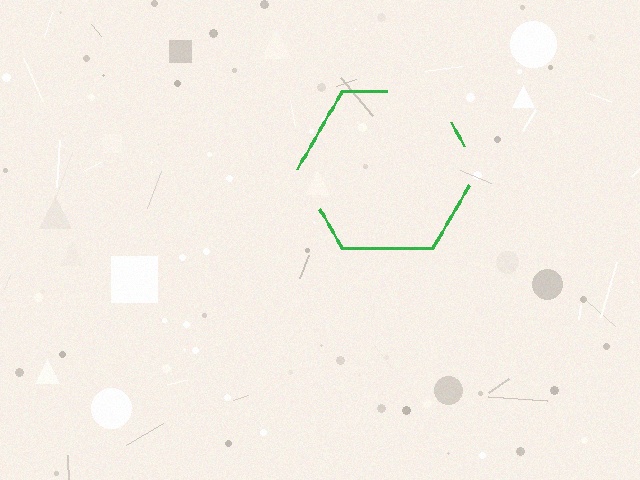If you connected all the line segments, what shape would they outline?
They would outline a hexagon.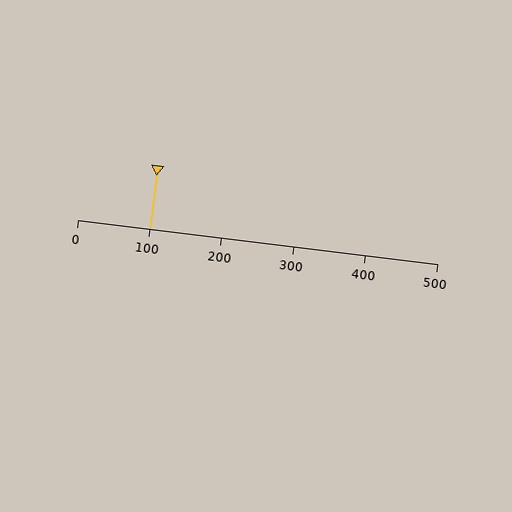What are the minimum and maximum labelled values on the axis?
The axis runs from 0 to 500.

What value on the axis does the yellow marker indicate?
The marker indicates approximately 100.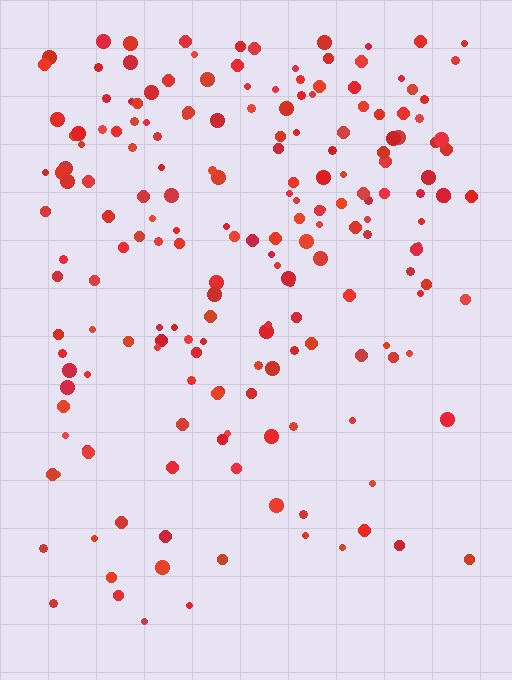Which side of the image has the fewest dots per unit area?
The bottom.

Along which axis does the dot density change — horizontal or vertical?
Vertical.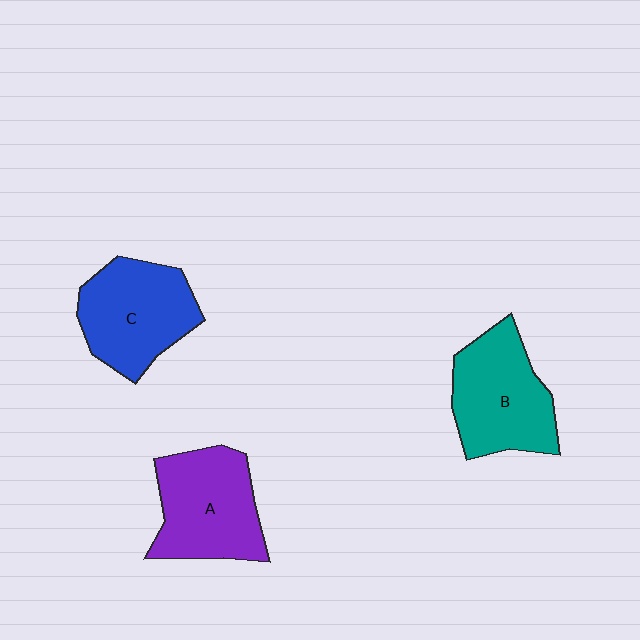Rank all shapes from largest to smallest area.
From largest to smallest: A (purple), B (teal), C (blue).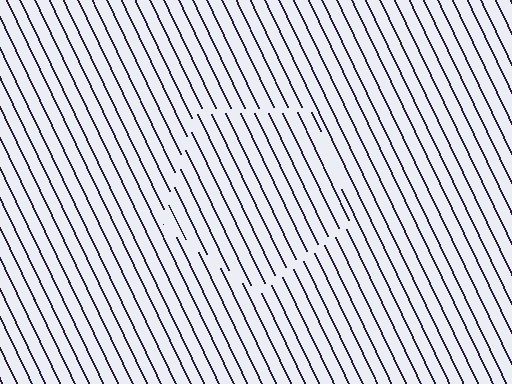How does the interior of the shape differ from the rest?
The interior of the shape contains the same grating, shifted by half a period — the contour is defined by the phase discontinuity where line-ends from the inner and outer gratings abut.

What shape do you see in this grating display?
An illusory pentagon. The interior of the shape contains the same grating, shifted by half a period — the contour is defined by the phase discontinuity where line-ends from the inner and outer gratings abut.